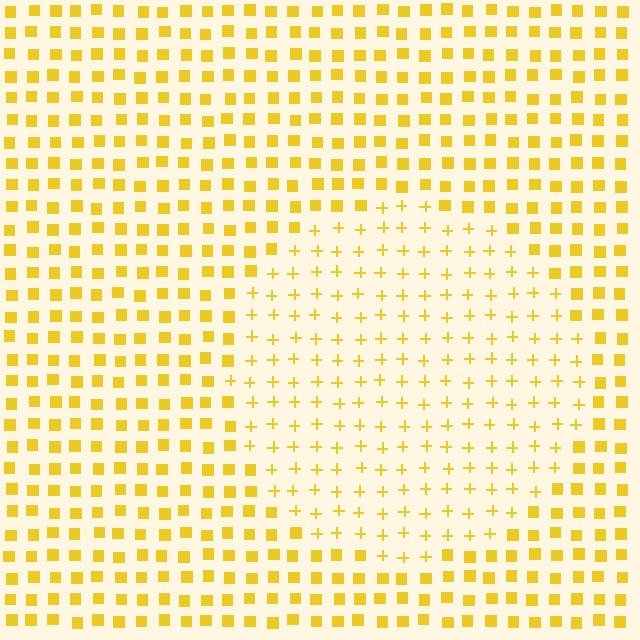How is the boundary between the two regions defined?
The boundary is defined by a change in element shape: plus signs inside vs. squares outside. All elements share the same color and spacing.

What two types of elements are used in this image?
The image uses plus signs inside the circle region and squares outside it.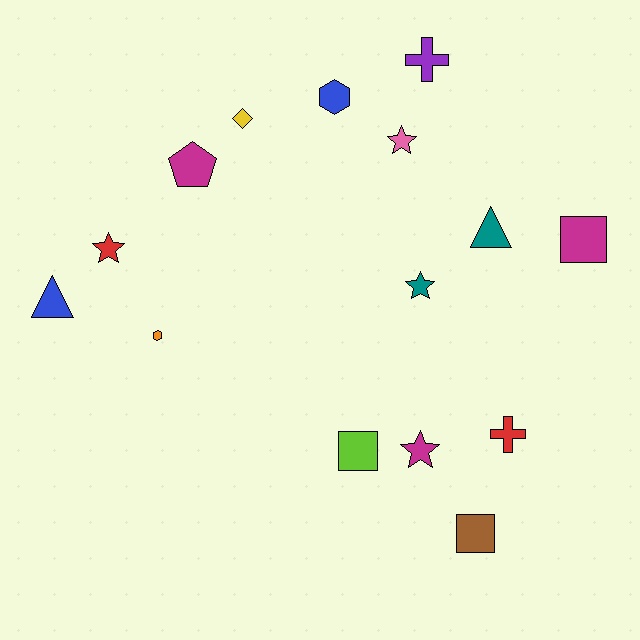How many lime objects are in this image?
There is 1 lime object.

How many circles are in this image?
There are no circles.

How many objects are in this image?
There are 15 objects.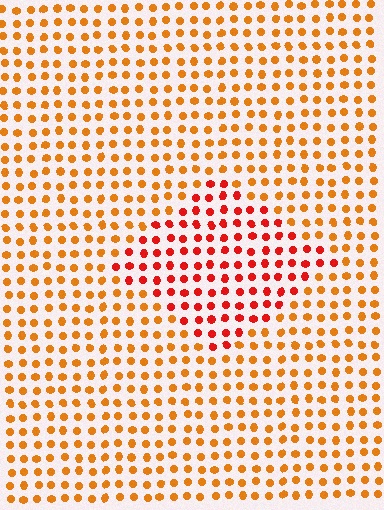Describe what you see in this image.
The image is filled with small orange elements in a uniform arrangement. A diamond-shaped region is visible where the elements are tinted to a slightly different hue, forming a subtle color boundary.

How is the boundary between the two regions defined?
The boundary is defined purely by a slight shift in hue (about 31 degrees). Spacing, size, and orientation are identical on both sides.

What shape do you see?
I see a diamond.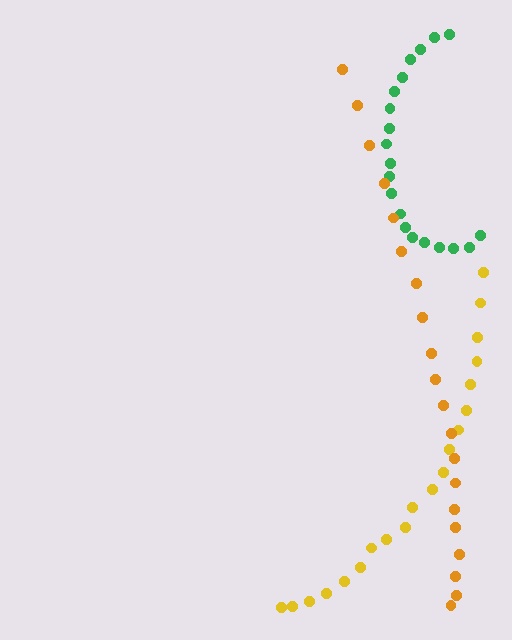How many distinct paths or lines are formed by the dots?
There are 3 distinct paths.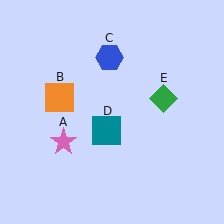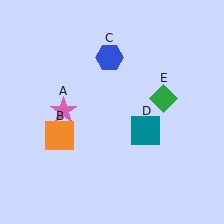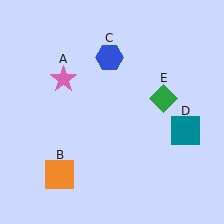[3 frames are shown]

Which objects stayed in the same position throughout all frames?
Blue hexagon (object C) and green diamond (object E) remained stationary.